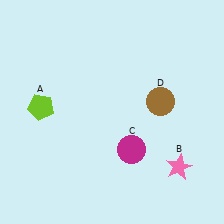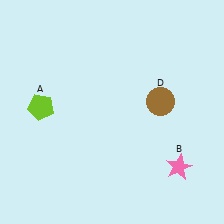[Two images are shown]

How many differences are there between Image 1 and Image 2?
There is 1 difference between the two images.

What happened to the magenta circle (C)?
The magenta circle (C) was removed in Image 2. It was in the bottom-right area of Image 1.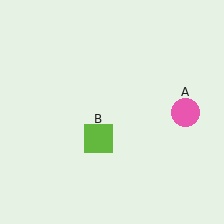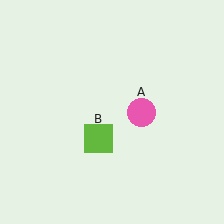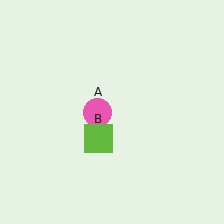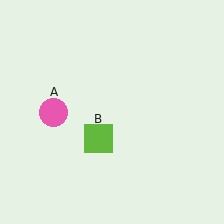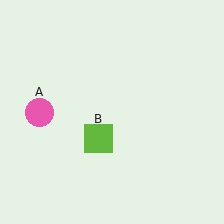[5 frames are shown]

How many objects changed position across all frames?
1 object changed position: pink circle (object A).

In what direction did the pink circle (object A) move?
The pink circle (object A) moved left.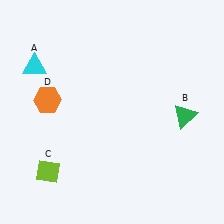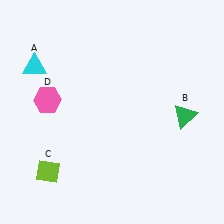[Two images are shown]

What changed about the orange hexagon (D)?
In Image 1, D is orange. In Image 2, it changed to pink.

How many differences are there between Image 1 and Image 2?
There is 1 difference between the two images.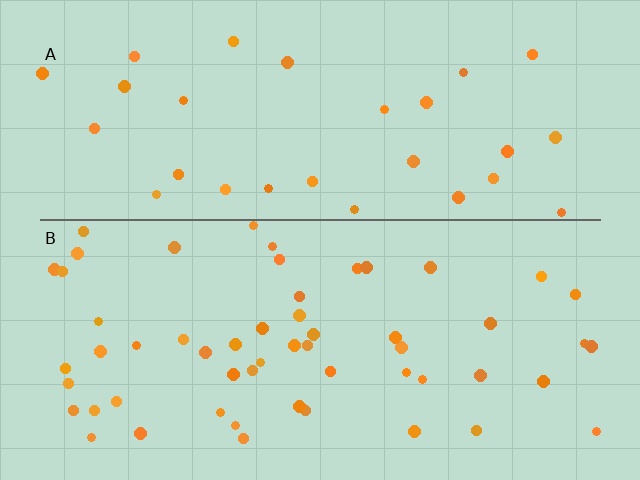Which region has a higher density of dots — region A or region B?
B (the bottom).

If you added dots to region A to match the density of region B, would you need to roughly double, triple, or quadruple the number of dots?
Approximately double.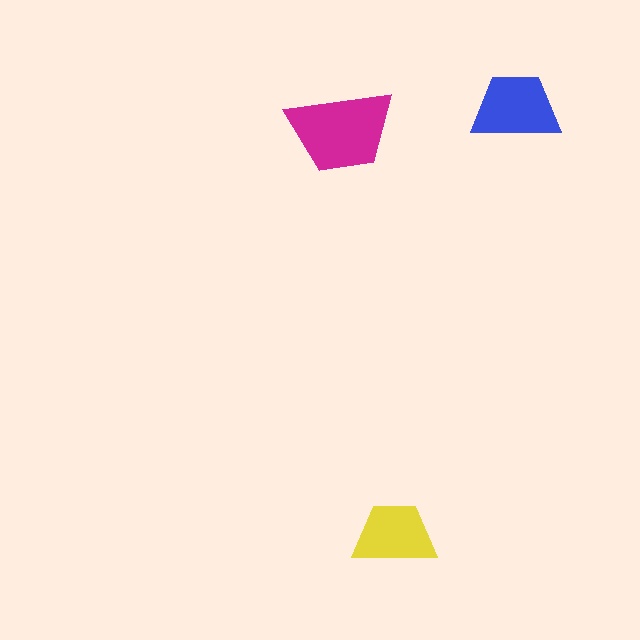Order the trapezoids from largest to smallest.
the magenta one, the blue one, the yellow one.